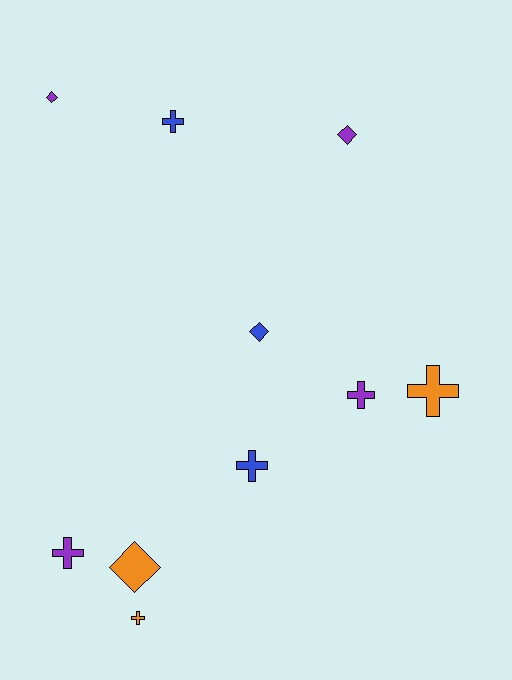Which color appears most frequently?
Purple, with 4 objects.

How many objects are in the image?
There are 10 objects.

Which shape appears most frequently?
Cross, with 6 objects.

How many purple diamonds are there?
There are 2 purple diamonds.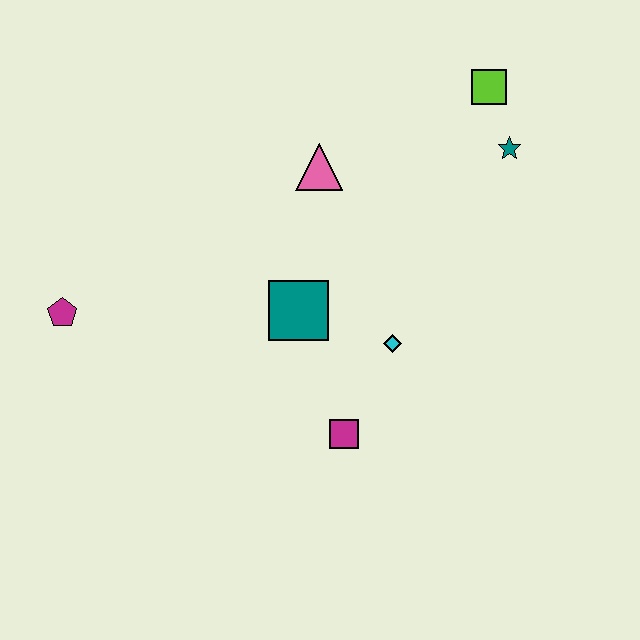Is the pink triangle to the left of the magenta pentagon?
No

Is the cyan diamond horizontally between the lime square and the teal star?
No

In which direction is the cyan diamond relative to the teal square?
The cyan diamond is to the right of the teal square.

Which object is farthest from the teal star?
The magenta pentagon is farthest from the teal star.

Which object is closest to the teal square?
The cyan diamond is closest to the teal square.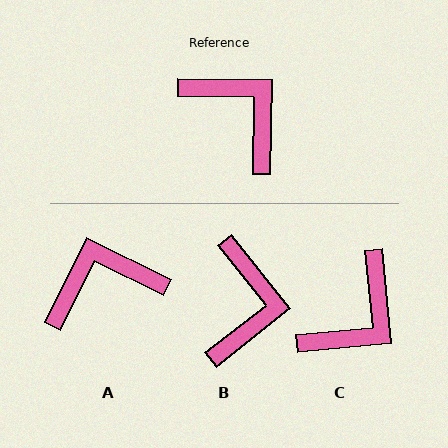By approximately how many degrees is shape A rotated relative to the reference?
Approximately 64 degrees counter-clockwise.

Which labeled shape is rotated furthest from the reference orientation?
C, about 84 degrees away.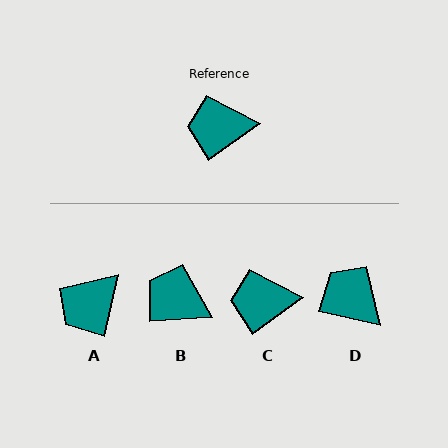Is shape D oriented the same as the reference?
No, it is off by about 49 degrees.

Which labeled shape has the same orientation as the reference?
C.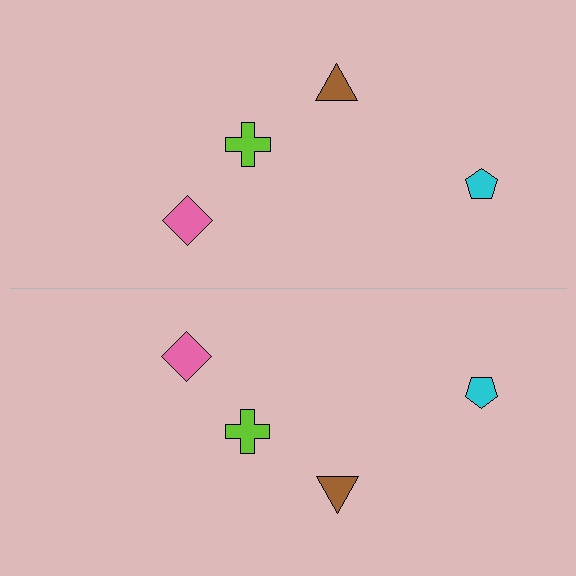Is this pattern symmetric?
Yes, this pattern has bilateral (reflection) symmetry.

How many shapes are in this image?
There are 8 shapes in this image.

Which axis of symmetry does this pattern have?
The pattern has a horizontal axis of symmetry running through the center of the image.